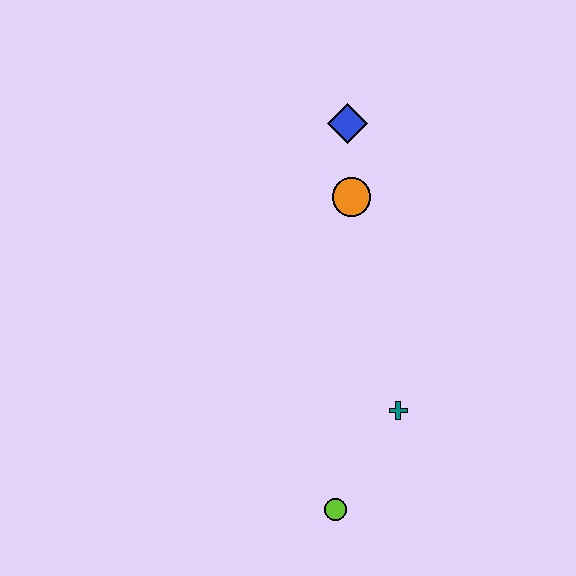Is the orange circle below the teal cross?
No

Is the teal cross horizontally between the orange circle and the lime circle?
No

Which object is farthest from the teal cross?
The blue diamond is farthest from the teal cross.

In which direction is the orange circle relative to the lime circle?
The orange circle is above the lime circle.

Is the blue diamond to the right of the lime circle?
Yes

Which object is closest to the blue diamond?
The orange circle is closest to the blue diamond.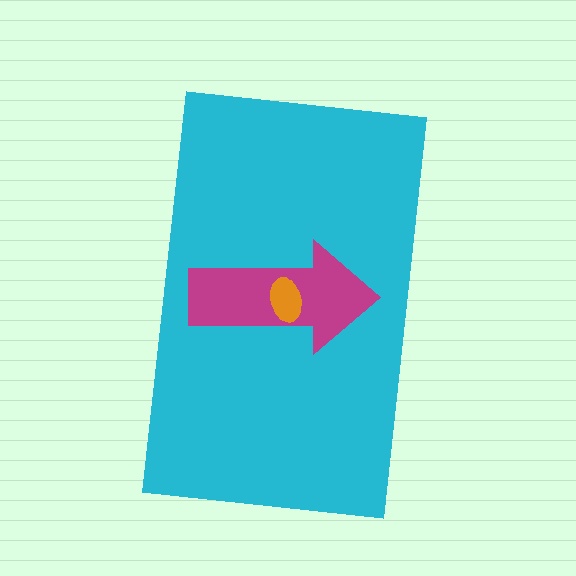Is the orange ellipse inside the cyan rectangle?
Yes.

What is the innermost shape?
The orange ellipse.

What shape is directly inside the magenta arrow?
The orange ellipse.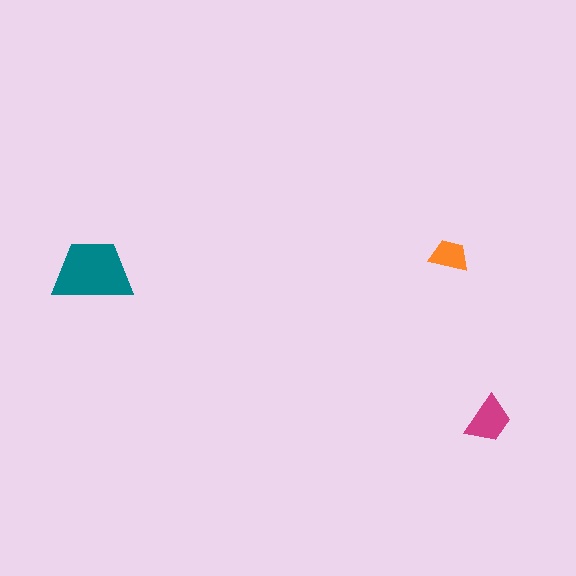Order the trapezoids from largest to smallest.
the teal one, the magenta one, the orange one.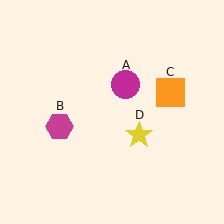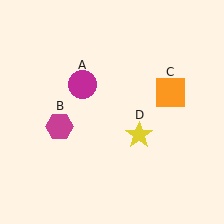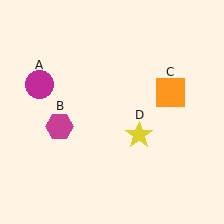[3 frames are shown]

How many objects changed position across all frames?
1 object changed position: magenta circle (object A).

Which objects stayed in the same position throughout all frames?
Magenta hexagon (object B) and orange square (object C) and yellow star (object D) remained stationary.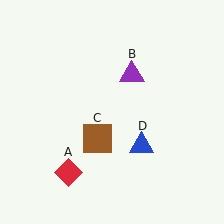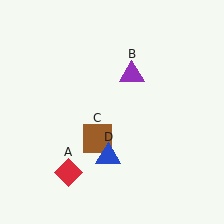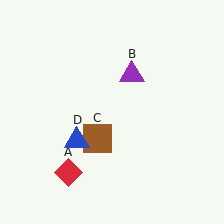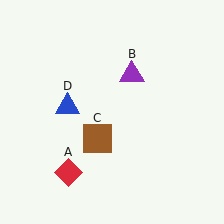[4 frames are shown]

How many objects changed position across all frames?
1 object changed position: blue triangle (object D).